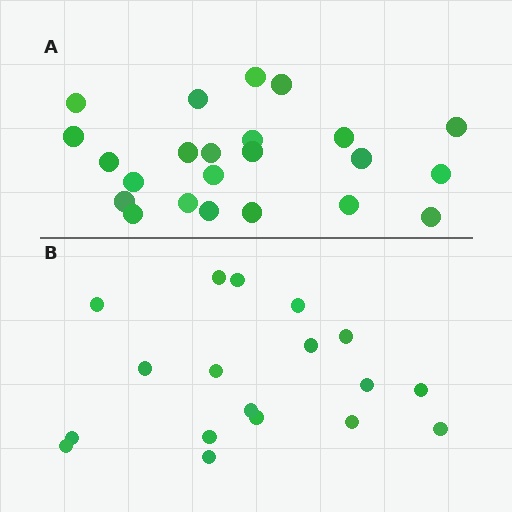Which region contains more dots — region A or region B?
Region A (the top region) has more dots.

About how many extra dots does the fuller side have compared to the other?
Region A has about 5 more dots than region B.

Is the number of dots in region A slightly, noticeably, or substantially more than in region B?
Region A has noticeably more, but not dramatically so. The ratio is roughly 1.3 to 1.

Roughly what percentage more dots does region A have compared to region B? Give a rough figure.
About 30% more.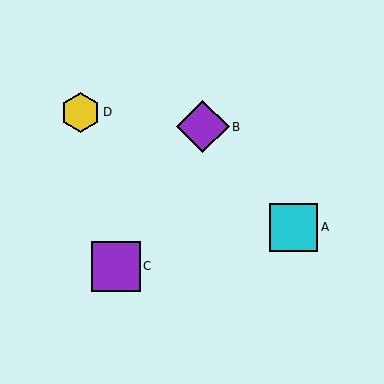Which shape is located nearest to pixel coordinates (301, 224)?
The cyan square (labeled A) at (294, 227) is nearest to that location.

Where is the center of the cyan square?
The center of the cyan square is at (294, 227).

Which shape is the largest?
The purple diamond (labeled B) is the largest.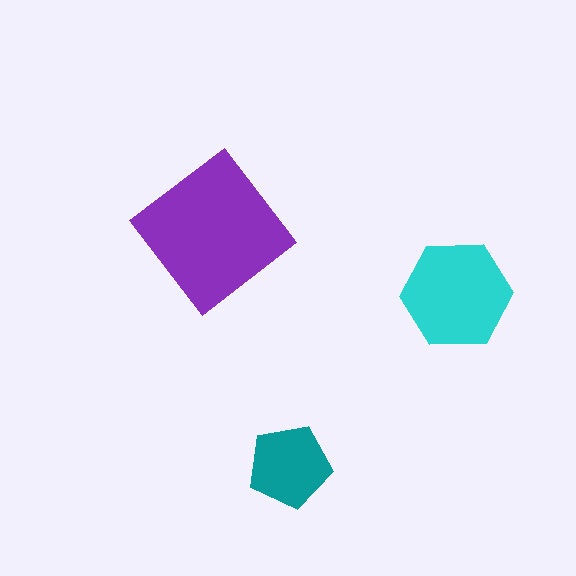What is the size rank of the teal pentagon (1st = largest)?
3rd.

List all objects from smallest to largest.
The teal pentagon, the cyan hexagon, the purple diamond.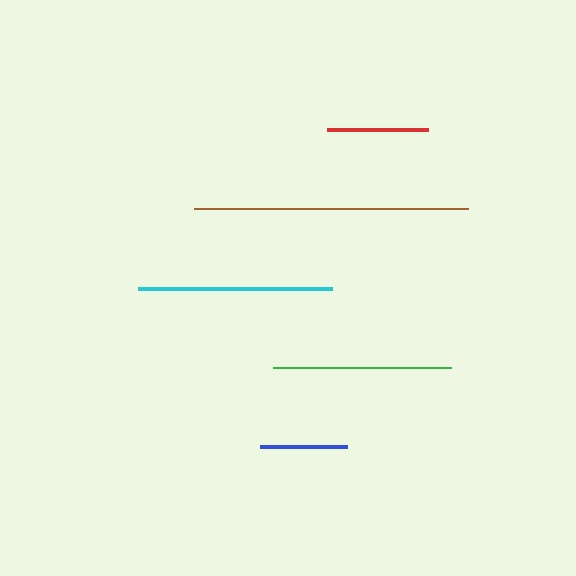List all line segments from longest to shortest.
From longest to shortest: brown, cyan, green, red, blue.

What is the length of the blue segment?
The blue segment is approximately 87 pixels long.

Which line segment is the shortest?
The blue line is the shortest at approximately 87 pixels.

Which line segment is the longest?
The brown line is the longest at approximately 274 pixels.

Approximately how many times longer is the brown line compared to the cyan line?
The brown line is approximately 1.4 times the length of the cyan line.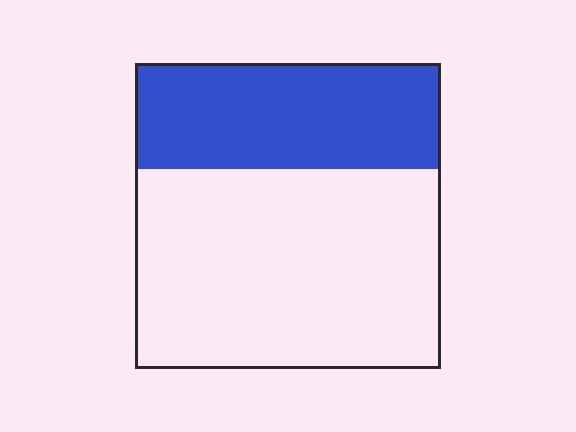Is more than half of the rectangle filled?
No.